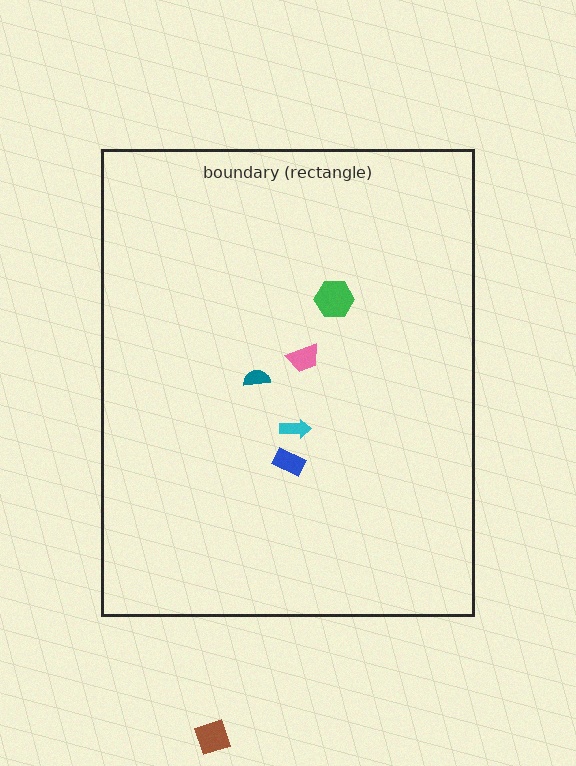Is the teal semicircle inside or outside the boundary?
Inside.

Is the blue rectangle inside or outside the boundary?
Inside.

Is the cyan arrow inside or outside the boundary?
Inside.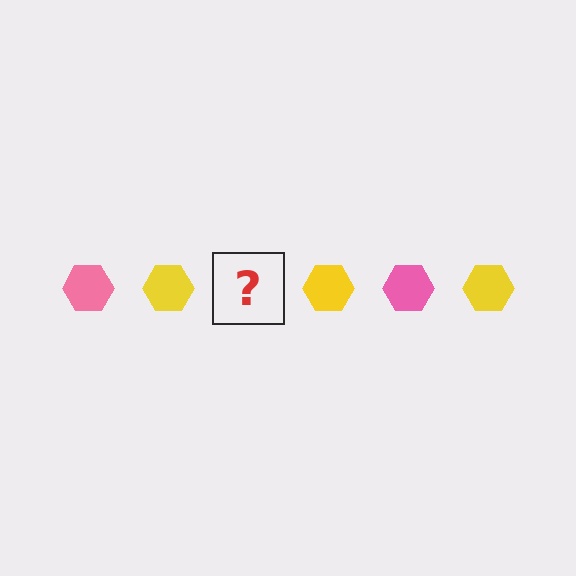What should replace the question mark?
The question mark should be replaced with a pink hexagon.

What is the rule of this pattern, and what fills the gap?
The rule is that the pattern cycles through pink, yellow hexagons. The gap should be filled with a pink hexagon.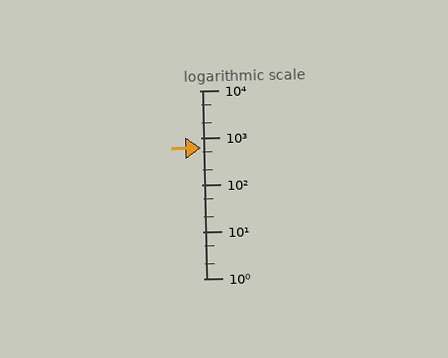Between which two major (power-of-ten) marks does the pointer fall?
The pointer is between 100 and 1000.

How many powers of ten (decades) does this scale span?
The scale spans 4 decades, from 1 to 10000.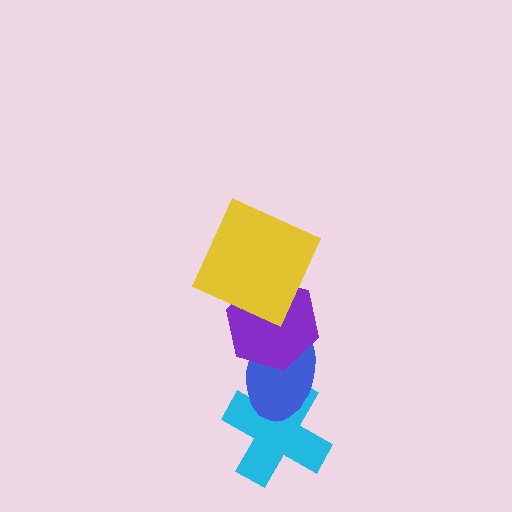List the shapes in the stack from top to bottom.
From top to bottom: the yellow square, the purple hexagon, the blue ellipse, the cyan cross.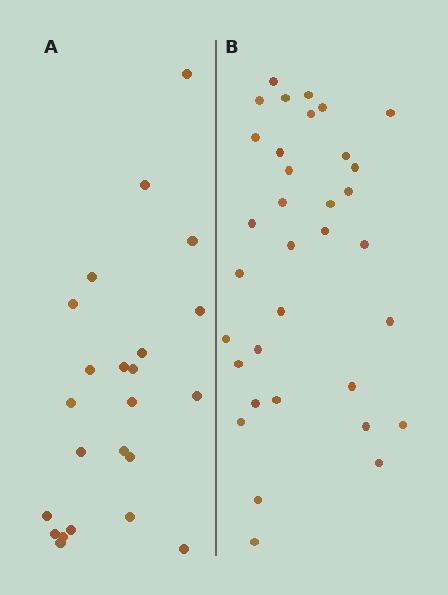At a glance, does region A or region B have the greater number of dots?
Region B (the right region) has more dots.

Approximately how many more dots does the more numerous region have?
Region B has roughly 12 or so more dots than region A.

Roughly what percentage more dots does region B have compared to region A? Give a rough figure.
About 50% more.